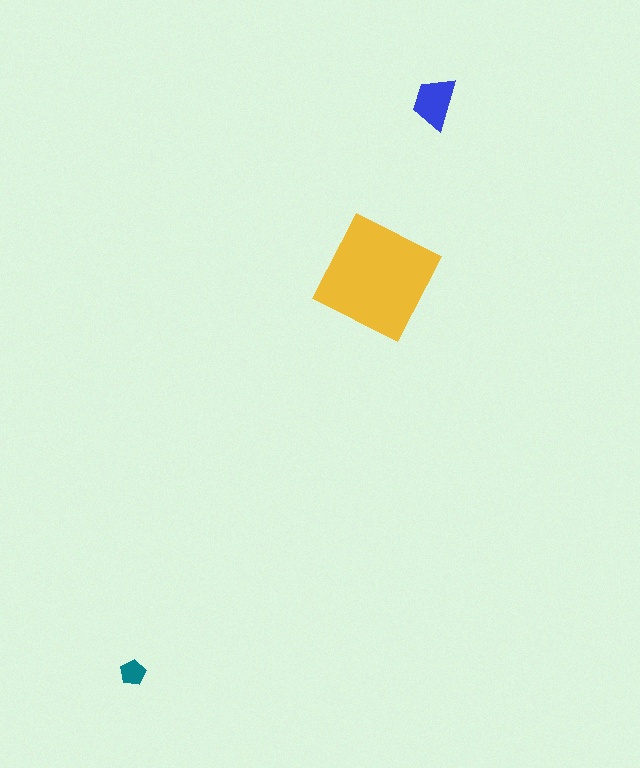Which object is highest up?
The blue trapezoid is topmost.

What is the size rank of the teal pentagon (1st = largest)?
3rd.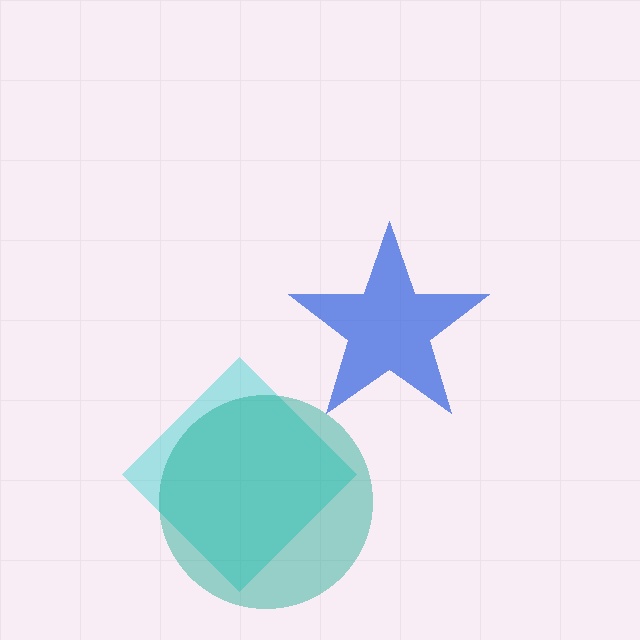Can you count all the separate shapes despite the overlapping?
Yes, there are 3 separate shapes.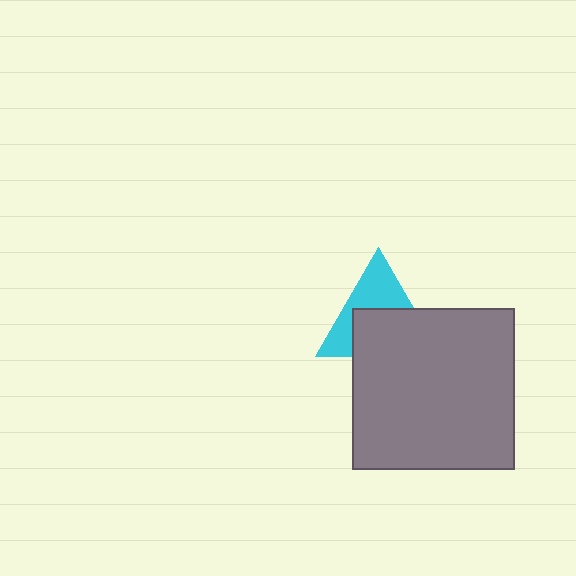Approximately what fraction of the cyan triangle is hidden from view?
Roughly 54% of the cyan triangle is hidden behind the gray square.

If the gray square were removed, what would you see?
You would see the complete cyan triangle.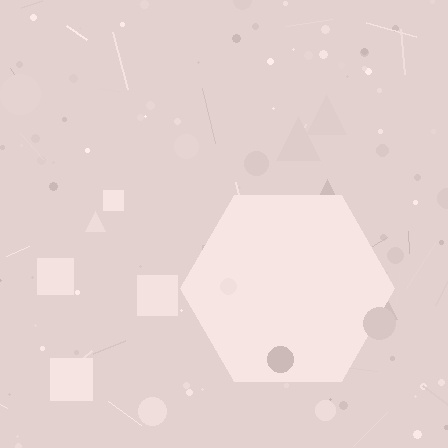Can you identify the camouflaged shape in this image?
The camouflaged shape is a hexagon.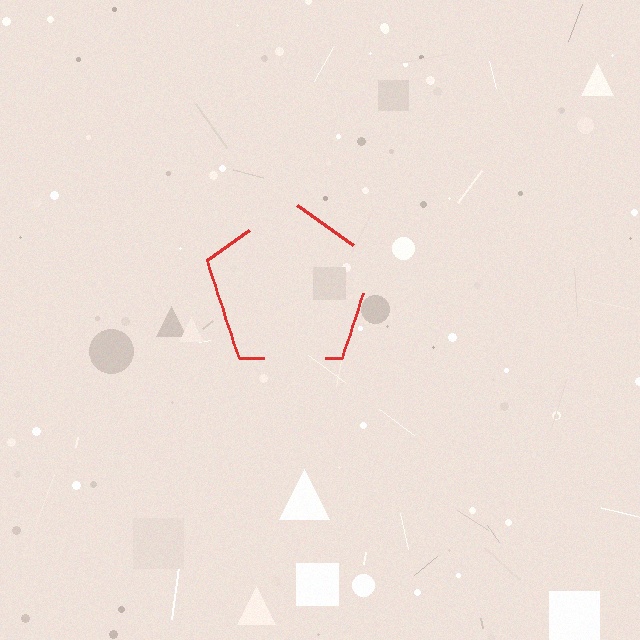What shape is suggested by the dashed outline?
The dashed outline suggests a pentagon.